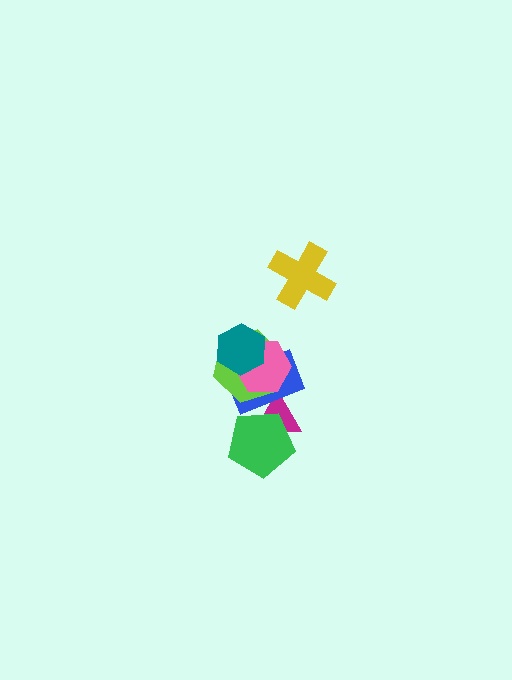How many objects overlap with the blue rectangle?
5 objects overlap with the blue rectangle.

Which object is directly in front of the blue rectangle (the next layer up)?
The lime hexagon is directly in front of the blue rectangle.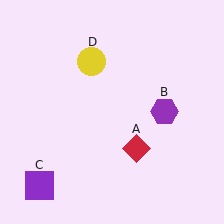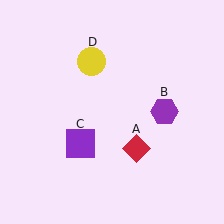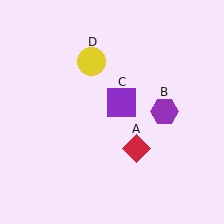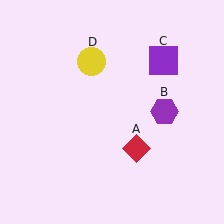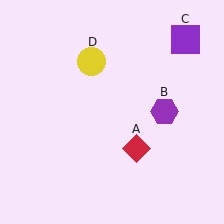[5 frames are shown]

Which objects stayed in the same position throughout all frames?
Red diamond (object A) and purple hexagon (object B) and yellow circle (object D) remained stationary.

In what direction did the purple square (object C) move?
The purple square (object C) moved up and to the right.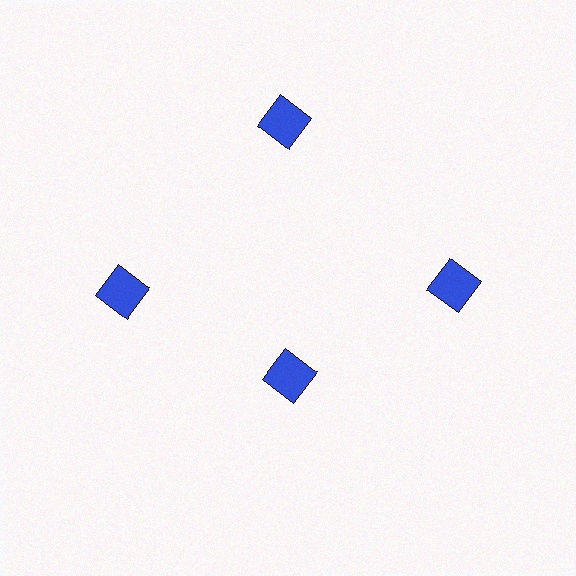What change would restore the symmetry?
The symmetry would be restored by moving it outward, back onto the ring so that all 4 squares sit at equal angles and equal distance from the center.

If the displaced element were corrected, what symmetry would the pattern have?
It would have 4-fold rotational symmetry — the pattern would map onto itself every 90 degrees.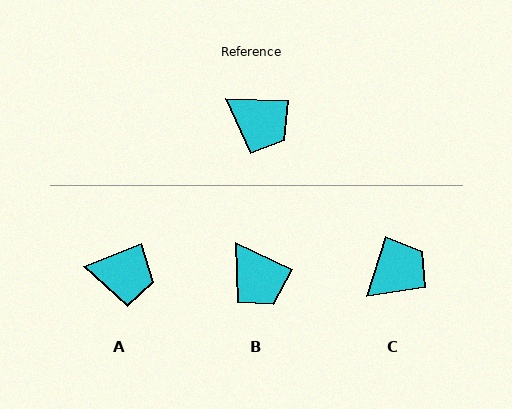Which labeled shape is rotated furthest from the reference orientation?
C, about 74 degrees away.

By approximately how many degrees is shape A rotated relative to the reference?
Approximately 23 degrees counter-clockwise.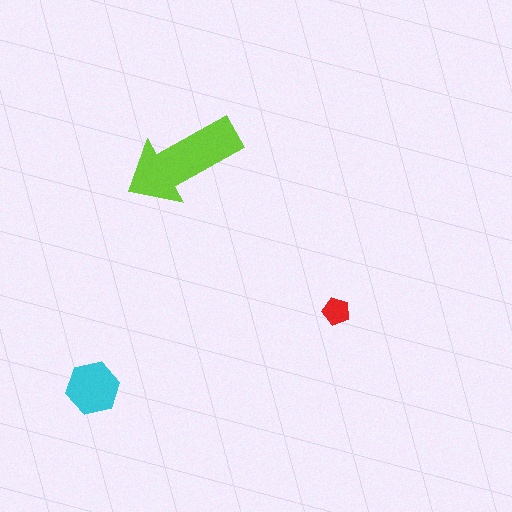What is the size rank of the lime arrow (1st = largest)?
1st.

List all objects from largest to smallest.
The lime arrow, the cyan hexagon, the red pentagon.